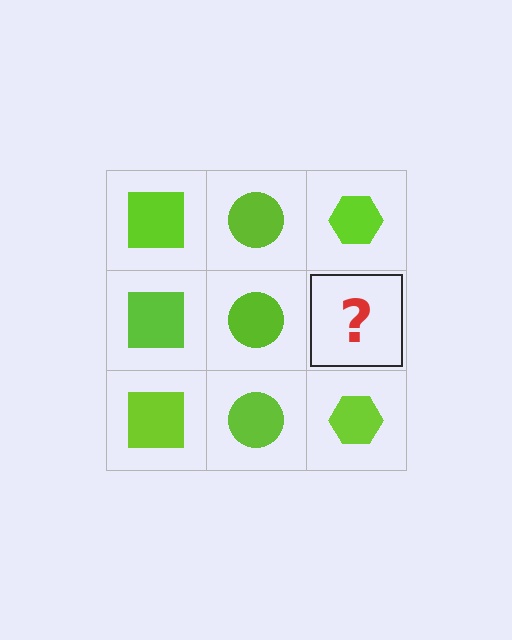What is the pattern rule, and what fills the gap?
The rule is that each column has a consistent shape. The gap should be filled with a lime hexagon.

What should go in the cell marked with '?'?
The missing cell should contain a lime hexagon.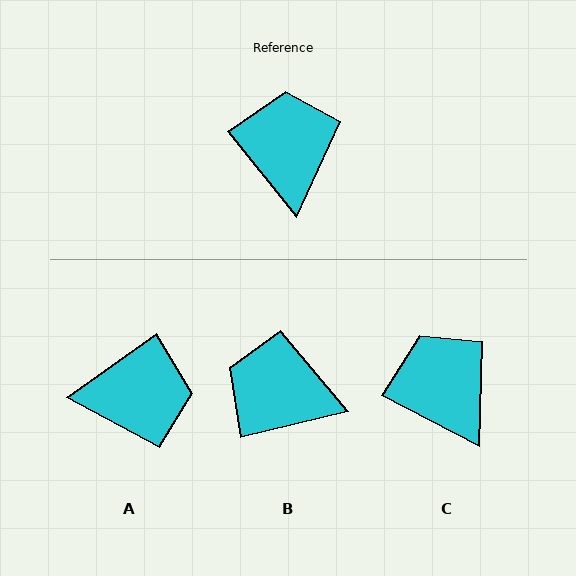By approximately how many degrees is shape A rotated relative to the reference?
Approximately 93 degrees clockwise.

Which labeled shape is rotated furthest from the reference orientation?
A, about 93 degrees away.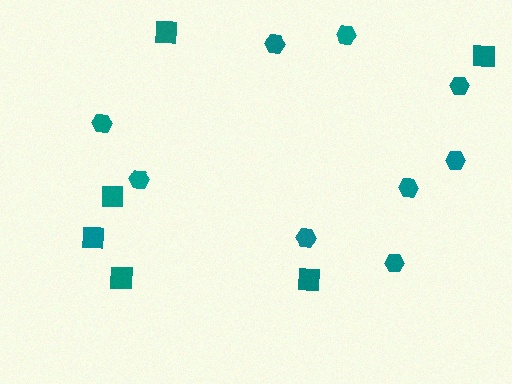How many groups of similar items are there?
There are 2 groups: one group of squares (6) and one group of hexagons (9).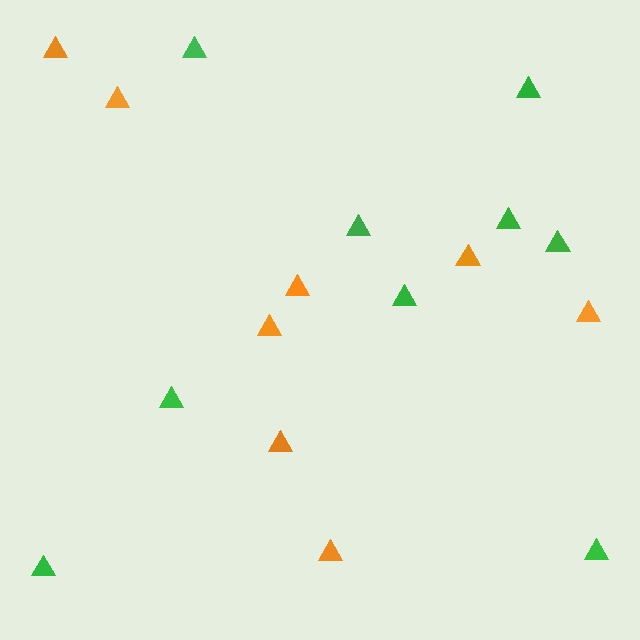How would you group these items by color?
There are 2 groups: one group of orange triangles (8) and one group of green triangles (9).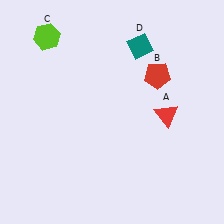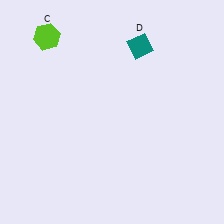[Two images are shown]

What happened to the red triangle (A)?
The red triangle (A) was removed in Image 2. It was in the bottom-right area of Image 1.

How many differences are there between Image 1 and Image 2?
There are 2 differences between the two images.